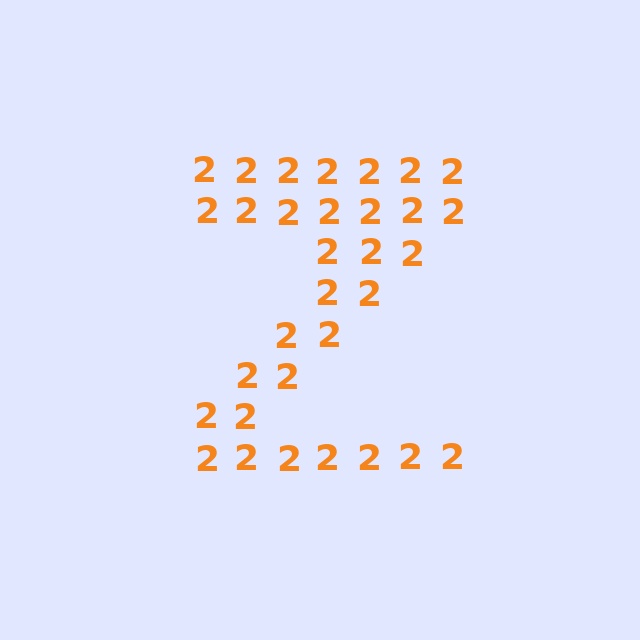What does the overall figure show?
The overall figure shows the letter Z.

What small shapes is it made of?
It is made of small digit 2's.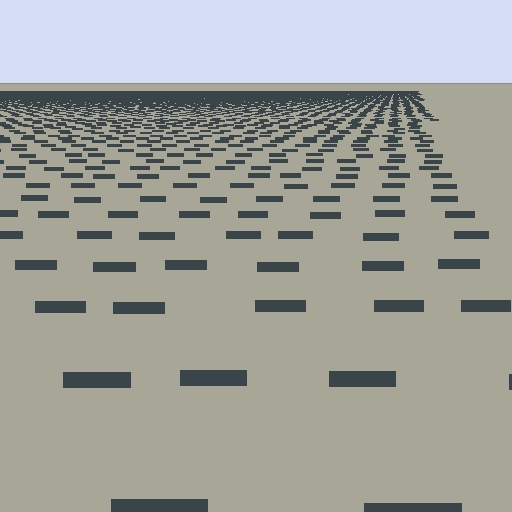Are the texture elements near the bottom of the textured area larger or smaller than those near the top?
Larger. Near the bottom, elements are closer to the viewer and appear at a bigger on-screen size.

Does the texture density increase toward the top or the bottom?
Density increases toward the top.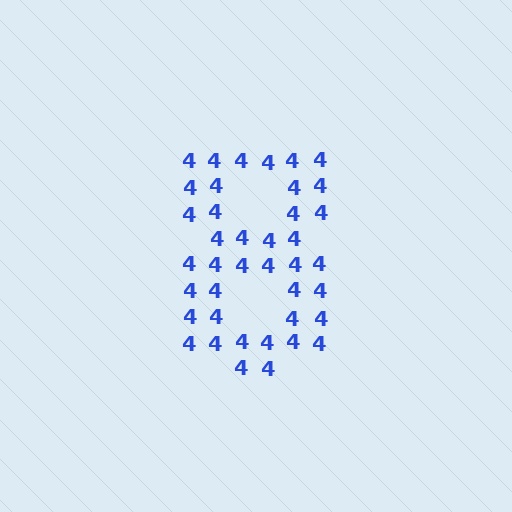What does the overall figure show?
The overall figure shows the digit 8.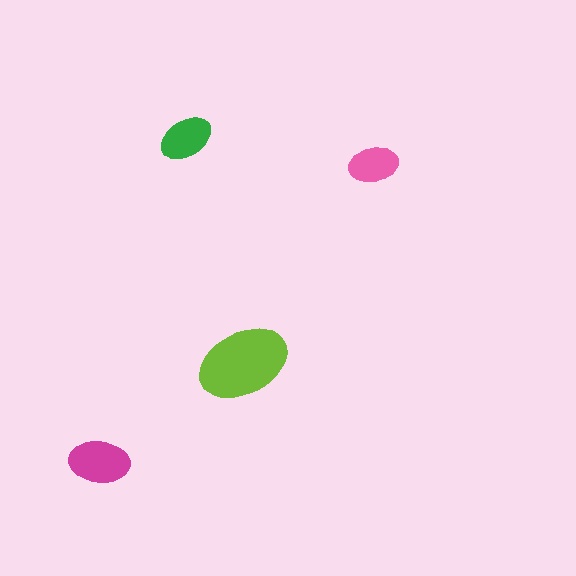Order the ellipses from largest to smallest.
the lime one, the magenta one, the green one, the pink one.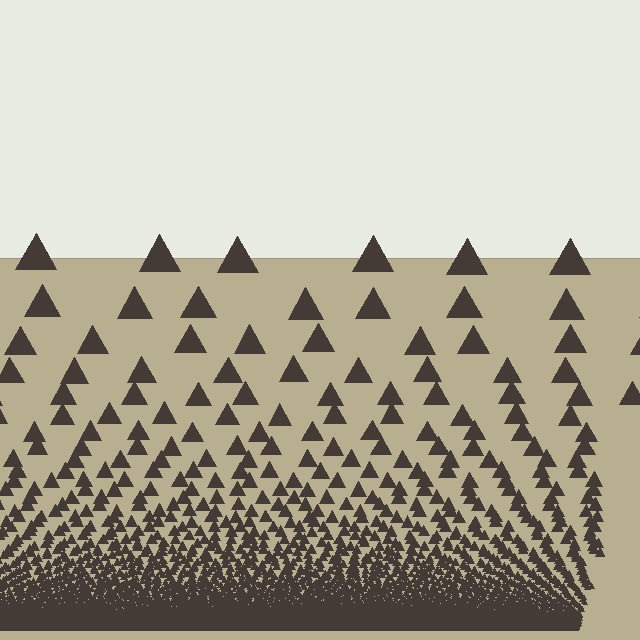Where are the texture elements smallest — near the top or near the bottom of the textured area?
Near the bottom.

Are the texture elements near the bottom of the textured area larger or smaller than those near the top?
Smaller. The gradient is inverted — elements near the bottom are smaller and denser.